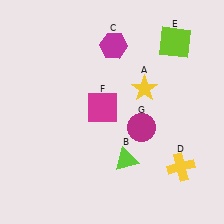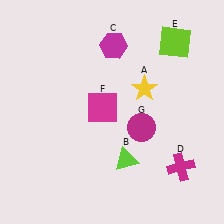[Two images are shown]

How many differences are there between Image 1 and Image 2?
There is 1 difference between the two images.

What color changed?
The cross (D) changed from yellow in Image 1 to magenta in Image 2.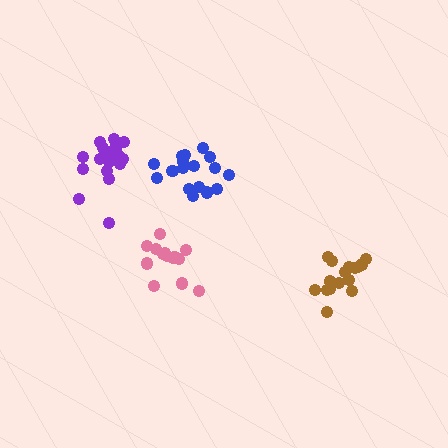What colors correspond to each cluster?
The clusters are colored: pink, brown, blue, purple.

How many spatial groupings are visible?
There are 4 spatial groupings.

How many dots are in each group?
Group 1: 14 dots, Group 2: 16 dots, Group 3: 17 dots, Group 4: 19 dots (66 total).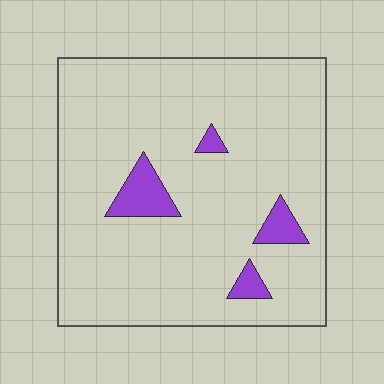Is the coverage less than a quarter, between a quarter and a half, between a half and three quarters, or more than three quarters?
Less than a quarter.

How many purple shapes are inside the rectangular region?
4.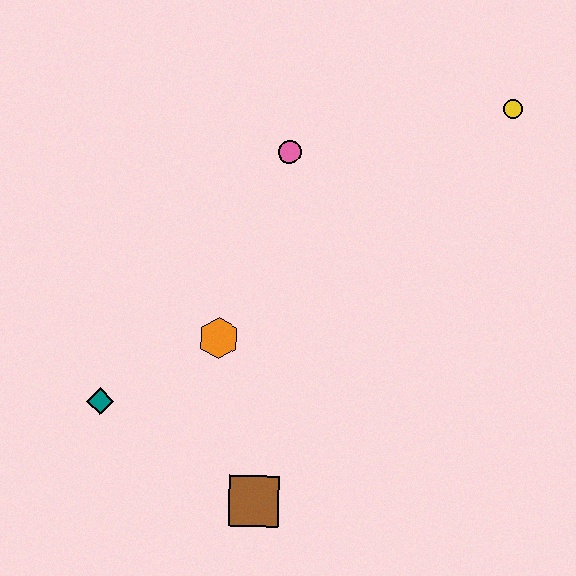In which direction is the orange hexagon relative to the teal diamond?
The orange hexagon is to the right of the teal diamond.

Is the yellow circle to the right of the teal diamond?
Yes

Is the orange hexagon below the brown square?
No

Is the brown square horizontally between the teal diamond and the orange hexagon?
No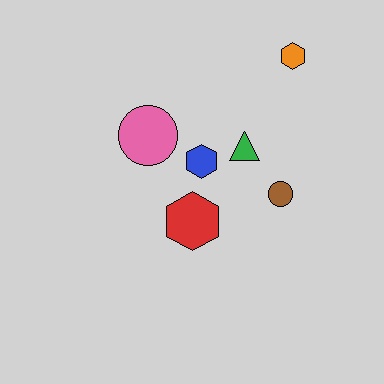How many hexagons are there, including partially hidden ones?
There are 3 hexagons.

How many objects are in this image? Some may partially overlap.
There are 6 objects.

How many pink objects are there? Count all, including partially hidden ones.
There is 1 pink object.